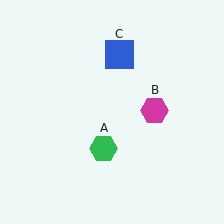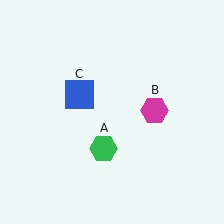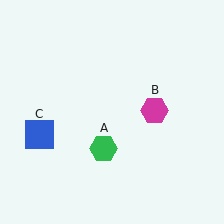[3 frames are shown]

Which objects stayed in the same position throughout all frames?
Green hexagon (object A) and magenta hexagon (object B) remained stationary.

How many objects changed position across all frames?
1 object changed position: blue square (object C).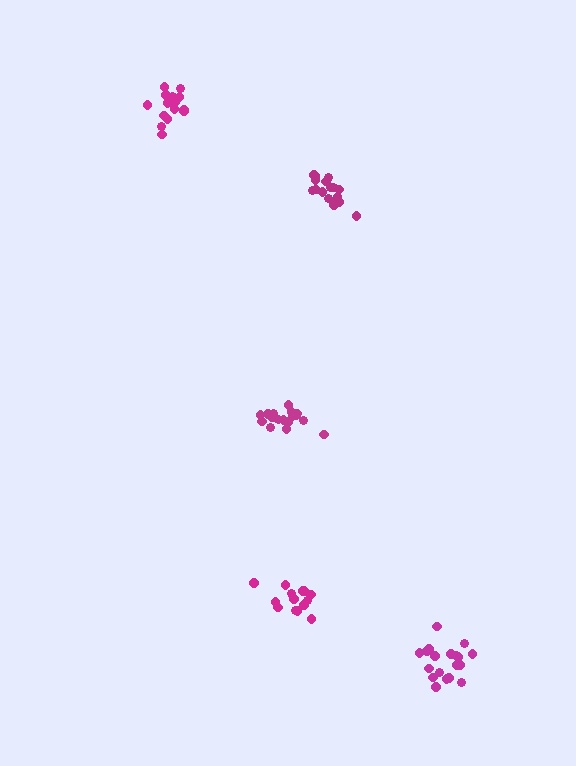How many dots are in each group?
Group 1: 14 dots, Group 2: 17 dots, Group 3: 17 dots, Group 4: 18 dots, Group 5: 19 dots (85 total).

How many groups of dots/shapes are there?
There are 5 groups.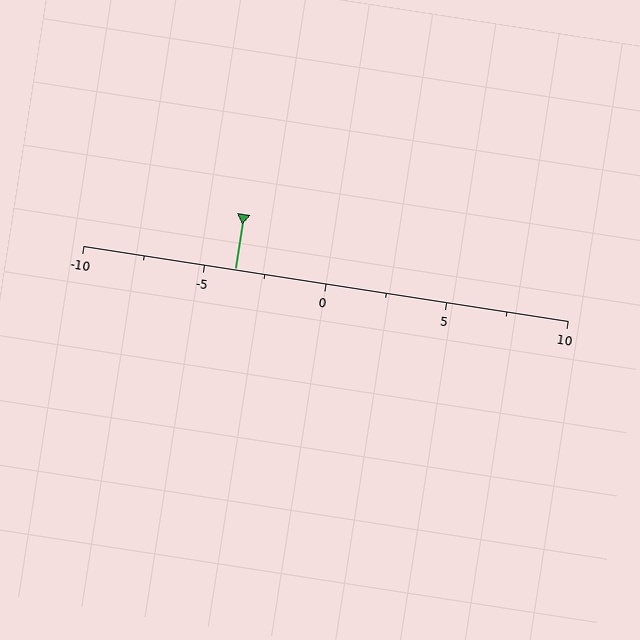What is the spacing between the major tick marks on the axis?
The major ticks are spaced 5 apart.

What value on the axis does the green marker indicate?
The marker indicates approximately -3.8.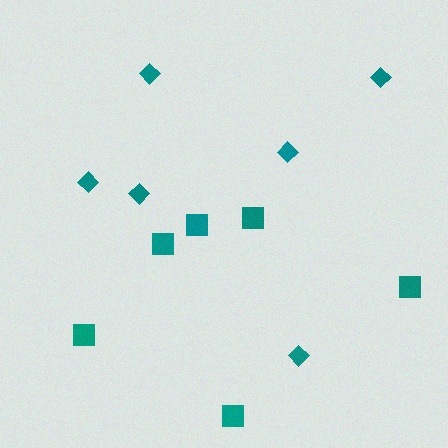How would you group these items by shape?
There are 2 groups: one group of squares (6) and one group of diamonds (6).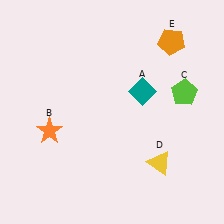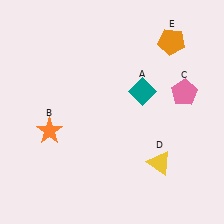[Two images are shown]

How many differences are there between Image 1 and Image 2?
There is 1 difference between the two images.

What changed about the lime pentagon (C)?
In Image 1, C is lime. In Image 2, it changed to pink.